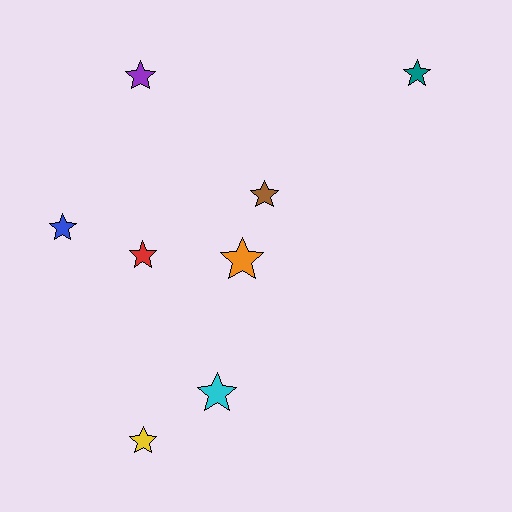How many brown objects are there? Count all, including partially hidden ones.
There is 1 brown object.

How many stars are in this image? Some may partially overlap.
There are 8 stars.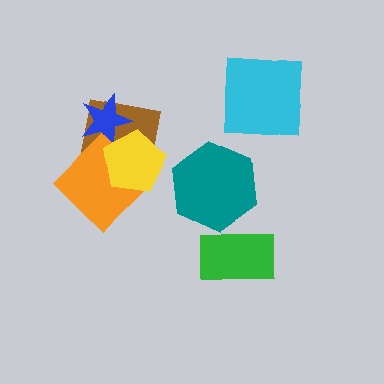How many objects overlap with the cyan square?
0 objects overlap with the cyan square.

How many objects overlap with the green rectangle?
1 object overlaps with the green rectangle.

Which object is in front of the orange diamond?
The yellow pentagon is in front of the orange diamond.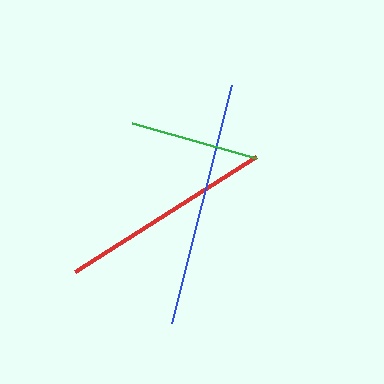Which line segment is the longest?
The blue line is the longest at approximately 246 pixels.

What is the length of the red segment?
The red segment is approximately 214 pixels long.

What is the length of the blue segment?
The blue segment is approximately 246 pixels long.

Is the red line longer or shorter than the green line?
The red line is longer than the green line.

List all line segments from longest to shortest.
From longest to shortest: blue, red, green.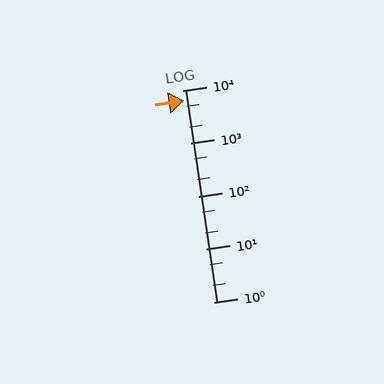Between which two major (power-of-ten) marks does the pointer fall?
The pointer is between 1000 and 10000.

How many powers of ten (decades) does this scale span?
The scale spans 4 decades, from 1 to 10000.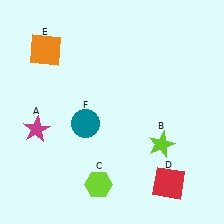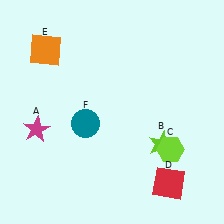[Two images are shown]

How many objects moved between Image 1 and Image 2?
1 object moved between the two images.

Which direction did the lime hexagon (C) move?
The lime hexagon (C) moved right.